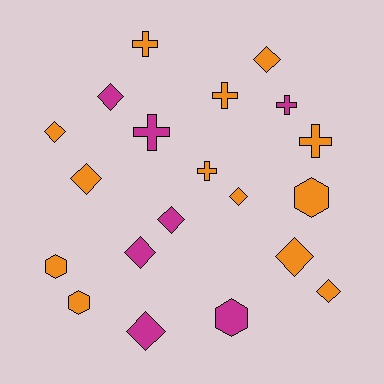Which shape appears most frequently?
Diamond, with 10 objects.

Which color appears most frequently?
Orange, with 13 objects.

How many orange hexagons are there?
There are 3 orange hexagons.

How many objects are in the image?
There are 20 objects.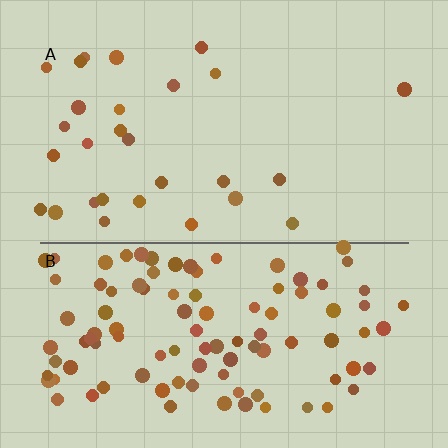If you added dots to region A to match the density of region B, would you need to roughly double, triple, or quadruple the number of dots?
Approximately quadruple.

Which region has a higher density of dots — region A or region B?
B (the bottom).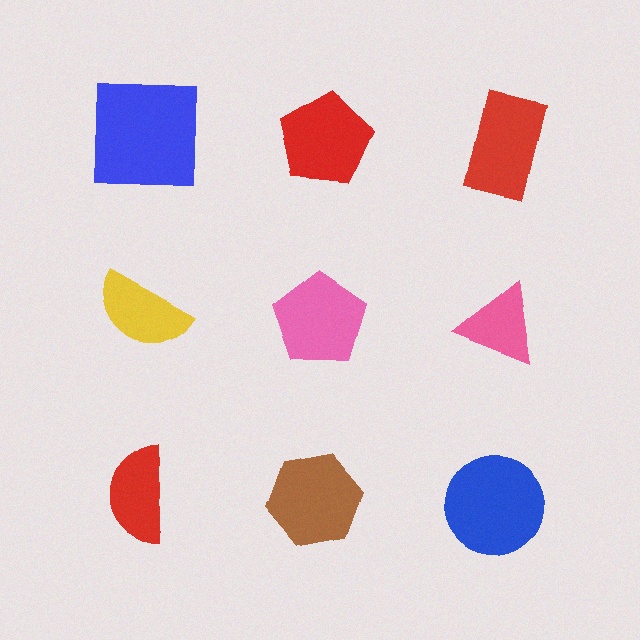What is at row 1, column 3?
A red rectangle.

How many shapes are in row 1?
3 shapes.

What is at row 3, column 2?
A brown hexagon.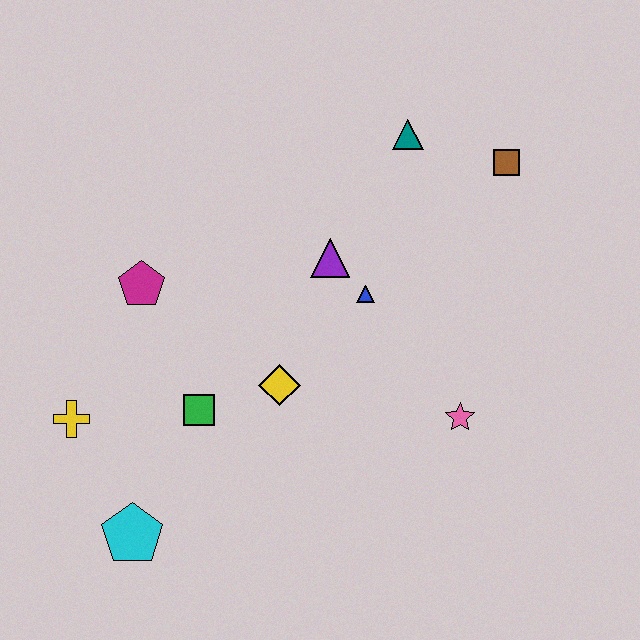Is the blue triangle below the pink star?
No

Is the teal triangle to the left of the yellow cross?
No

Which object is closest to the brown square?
The teal triangle is closest to the brown square.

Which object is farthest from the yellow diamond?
The brown square is farthest from the yellow diamond.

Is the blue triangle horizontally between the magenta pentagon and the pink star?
Yes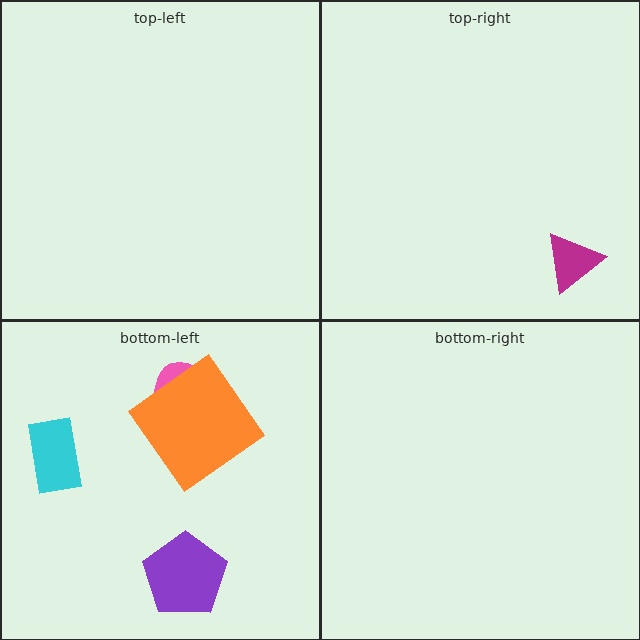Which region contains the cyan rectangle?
The bottom-left region.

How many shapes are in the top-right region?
1.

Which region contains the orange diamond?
The bottom-left region.